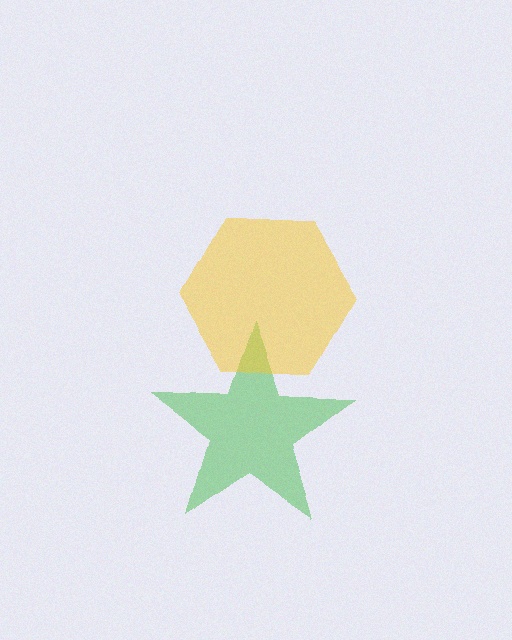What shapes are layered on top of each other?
The layered shapes are: a green star, a yellow hexagon.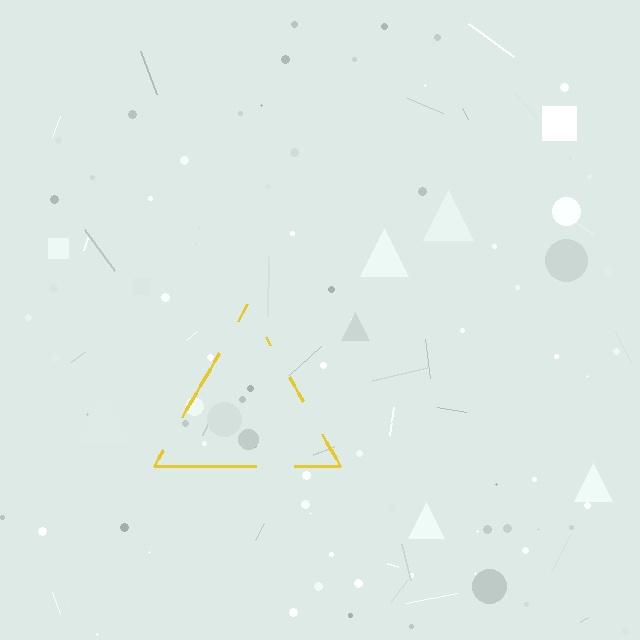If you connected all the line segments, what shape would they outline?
They would outline a triangle.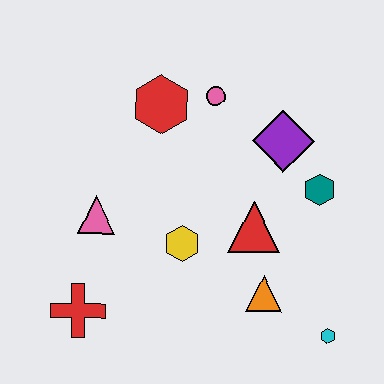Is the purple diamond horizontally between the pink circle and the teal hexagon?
Yes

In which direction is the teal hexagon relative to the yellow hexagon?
The teal hexagon is to the right of the yellow hexagon.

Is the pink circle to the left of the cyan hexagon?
Yes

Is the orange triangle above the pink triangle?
No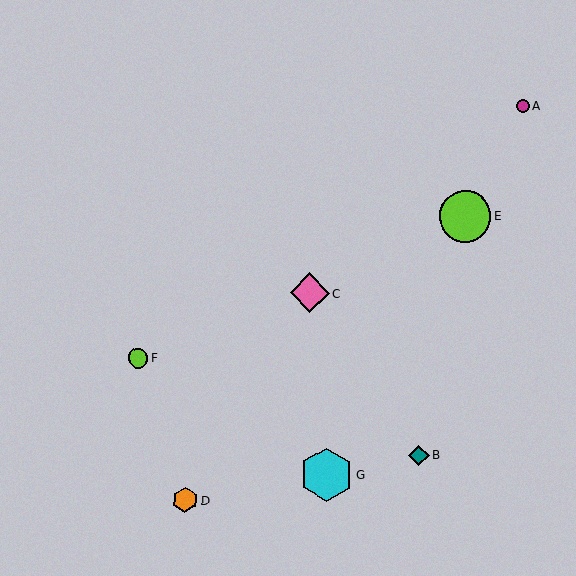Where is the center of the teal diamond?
The center of the teal diamond is at (419, 456).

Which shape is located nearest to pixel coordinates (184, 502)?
The orange hexagon (labeled D) at (185, 500) is nearest to that location.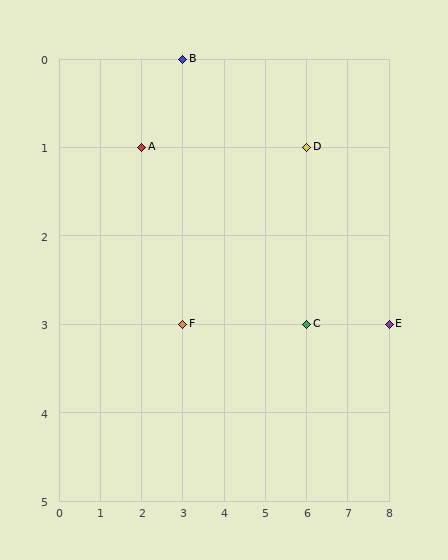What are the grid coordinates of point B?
Point B is at grid coordinates (3, 0).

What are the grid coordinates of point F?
Point F is at grid coordinates (3, 3).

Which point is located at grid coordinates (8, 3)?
Point E is at (8, 3).